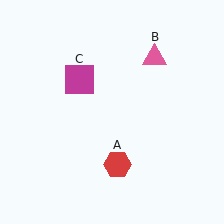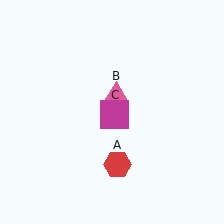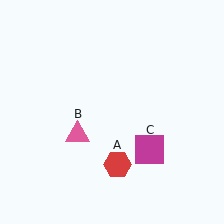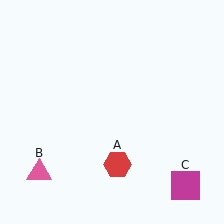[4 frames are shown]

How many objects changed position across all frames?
2 objects changed position: pink triangle (object B), magenta square (object C).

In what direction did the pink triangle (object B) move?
The pink triangle (object B) moved down and to the left.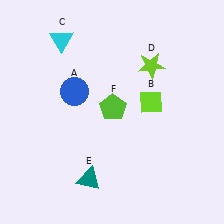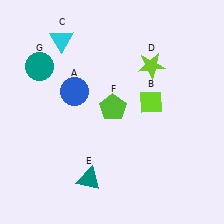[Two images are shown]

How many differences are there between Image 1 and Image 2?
There is 1 difference between the two images.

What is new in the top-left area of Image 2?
A teal circle (G) was added in the top-left area of Image 2.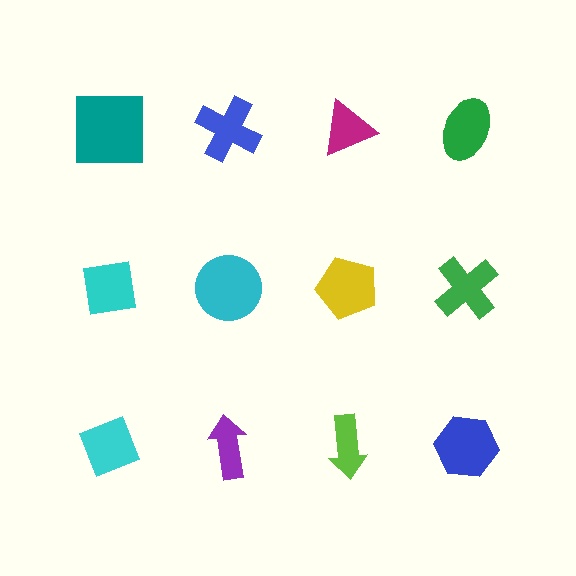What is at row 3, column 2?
A purple arrow.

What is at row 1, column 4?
A green ellipse.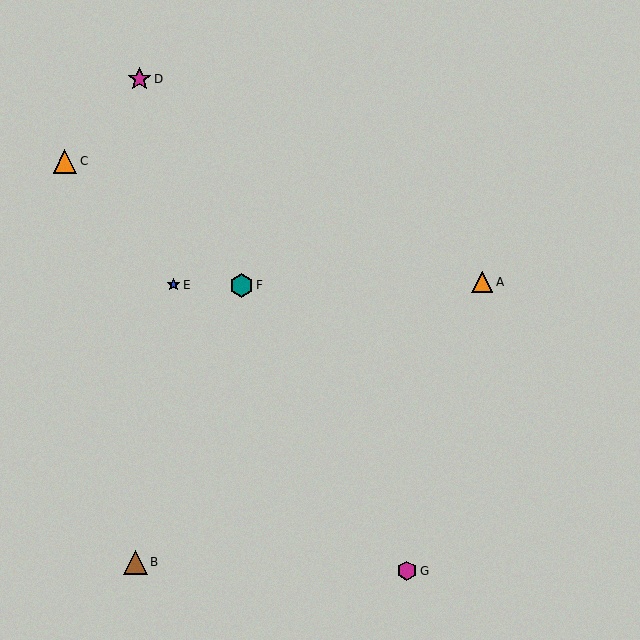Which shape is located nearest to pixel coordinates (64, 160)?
The orange triangle (labeled C) at (65, 161) is nearest to that location.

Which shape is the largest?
The brown triangle (labeled B) is the largest.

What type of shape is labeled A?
Shape A is an orange triangle.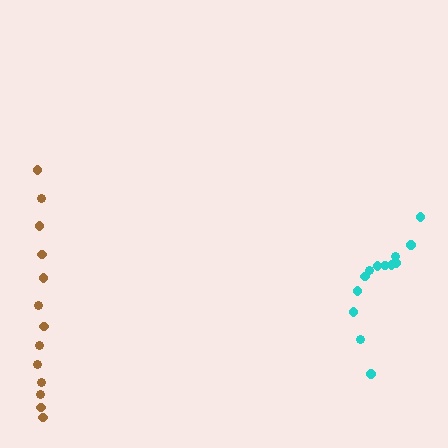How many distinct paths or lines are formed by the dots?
There are 2 distinct paths.